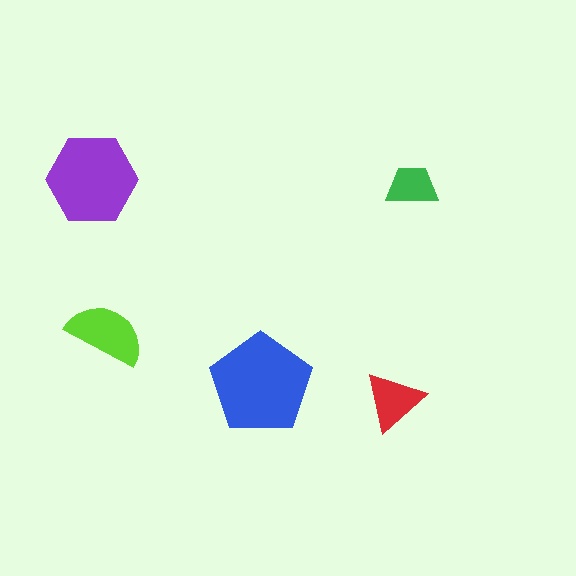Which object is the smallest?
The green trapezoid.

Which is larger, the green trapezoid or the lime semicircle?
The lime semicircle.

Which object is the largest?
The blue pentagon.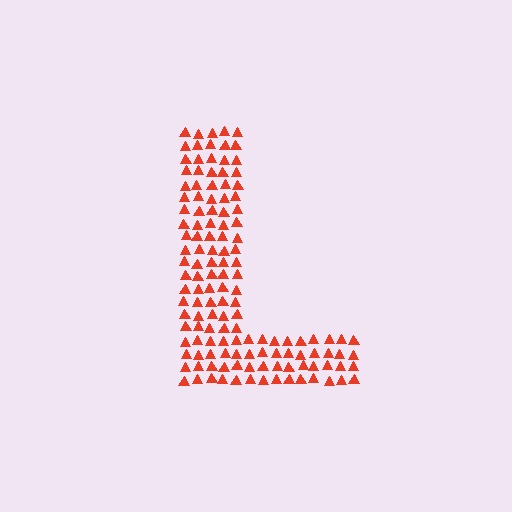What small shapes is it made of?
It is made of small triangles.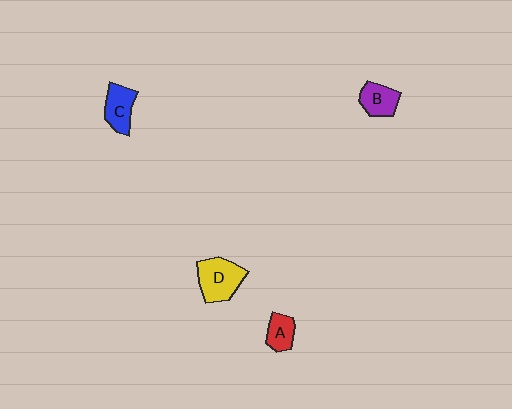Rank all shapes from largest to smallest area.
From largest to smallest: D (yellow), C (blue), B (purple), A (red).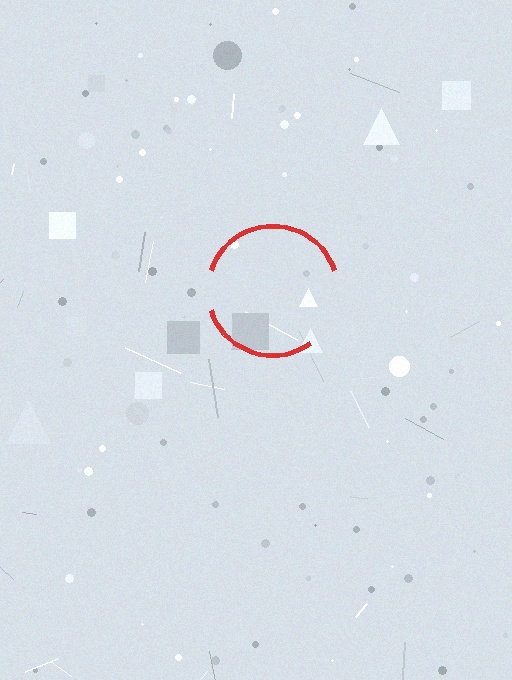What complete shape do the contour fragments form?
The contour fragments form a circle.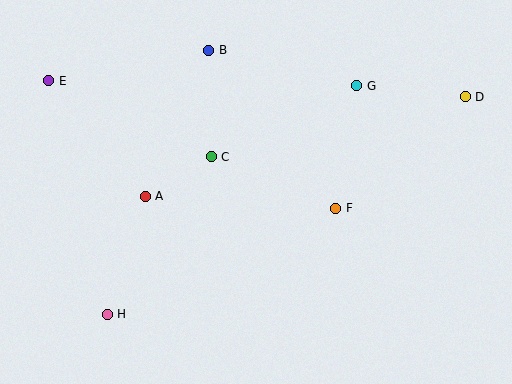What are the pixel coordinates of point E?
Point E is at (49, 81).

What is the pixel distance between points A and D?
The distance between A and D is 335 pixels.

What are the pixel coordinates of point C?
Point C is at (211, 157).